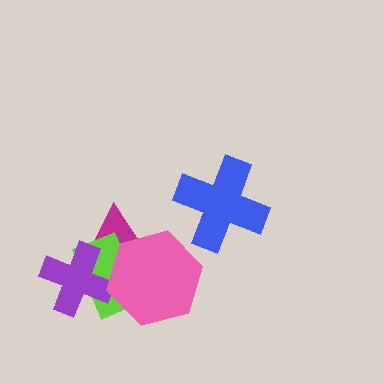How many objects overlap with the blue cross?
0 objects overlap with the blue cross.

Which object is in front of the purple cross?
The pink hexagon is in front of the purple cross.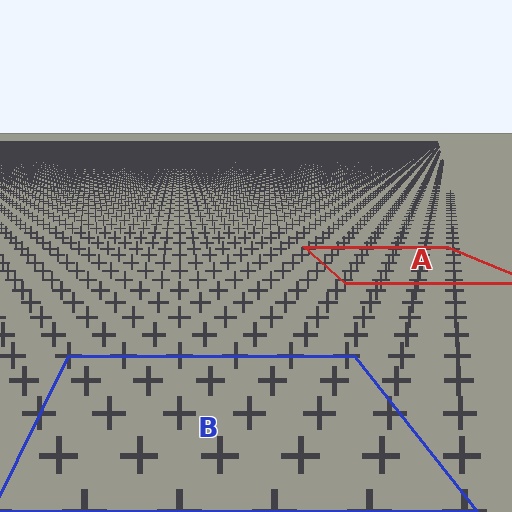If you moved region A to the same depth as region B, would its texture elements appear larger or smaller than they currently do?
They would appear larger. At a closer depth, the same texture elements are projected at a bigger on-screen size.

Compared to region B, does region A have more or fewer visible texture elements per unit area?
Region A has more texture elements per unit area — they are packed more densely because it is farther away.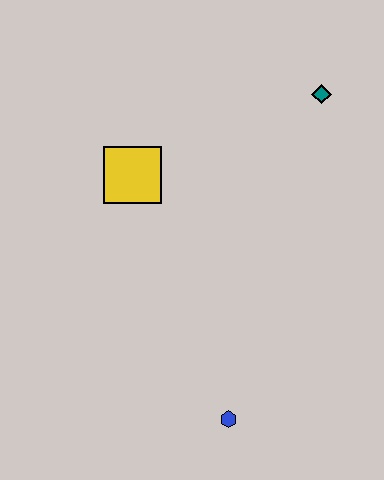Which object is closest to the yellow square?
The teal diamond is closest to the yellow square.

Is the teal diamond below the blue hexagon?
No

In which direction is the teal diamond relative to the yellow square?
The teal diamond is to the right of the yellow square.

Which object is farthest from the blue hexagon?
The teal diamond is farthest from the blue hexagon.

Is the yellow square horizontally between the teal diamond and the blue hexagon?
No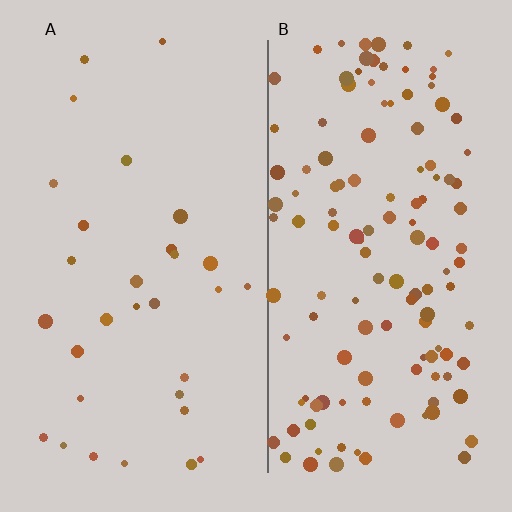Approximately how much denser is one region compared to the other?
Approximately 4.2× — region B over region A.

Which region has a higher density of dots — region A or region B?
B (the right).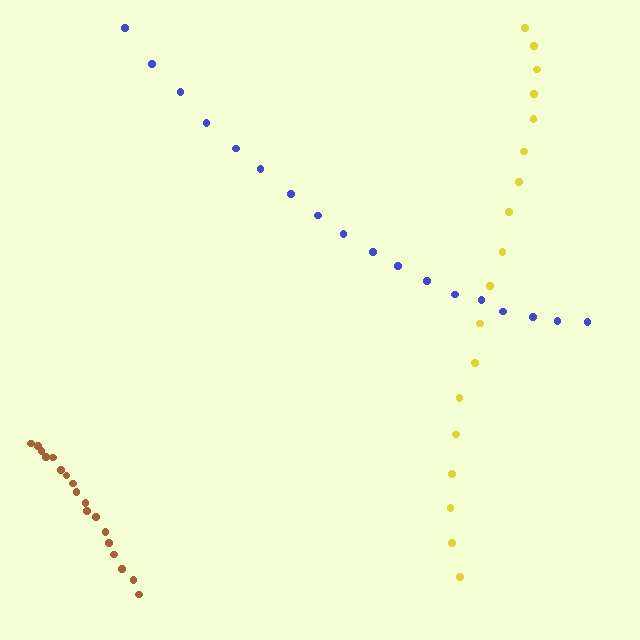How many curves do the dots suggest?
There are 3 distinct paths.